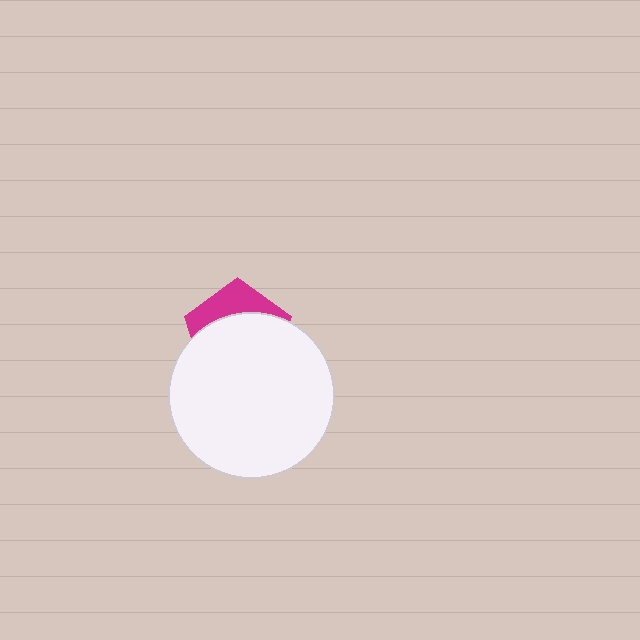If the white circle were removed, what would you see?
You would see the complete magenta pentagon.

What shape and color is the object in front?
The object in front is a white circle.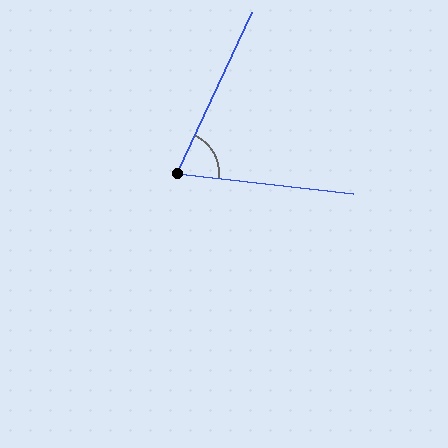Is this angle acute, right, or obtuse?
It is acute.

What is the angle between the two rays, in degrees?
Approximately 72 degrees.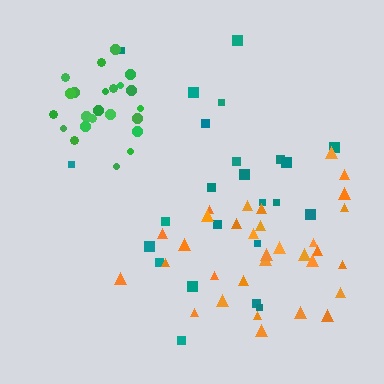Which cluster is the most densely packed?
Green.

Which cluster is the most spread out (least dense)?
Teal.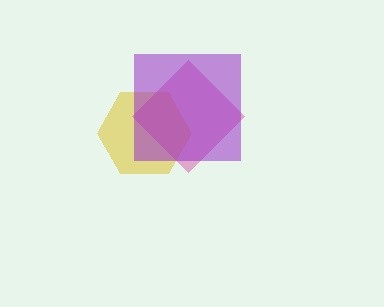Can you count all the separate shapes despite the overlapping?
Yes, there are 3 separate shapes.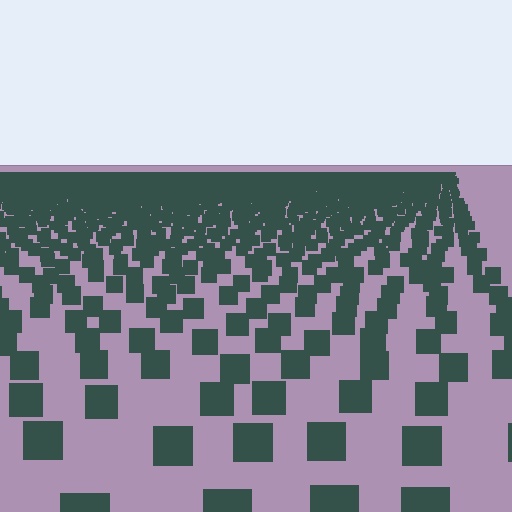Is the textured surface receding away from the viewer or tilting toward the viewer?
The surface is receding away from the viewer. Texture elements get smaller and denser toward the top.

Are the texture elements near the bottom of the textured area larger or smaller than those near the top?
Larger. Near the bottom, elements are closer to the viewer and appear at a bigger on-screen size.